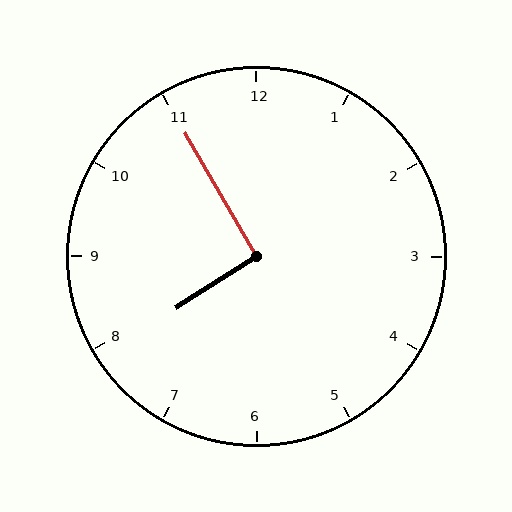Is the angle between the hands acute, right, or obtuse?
It is right.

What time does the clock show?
7:55.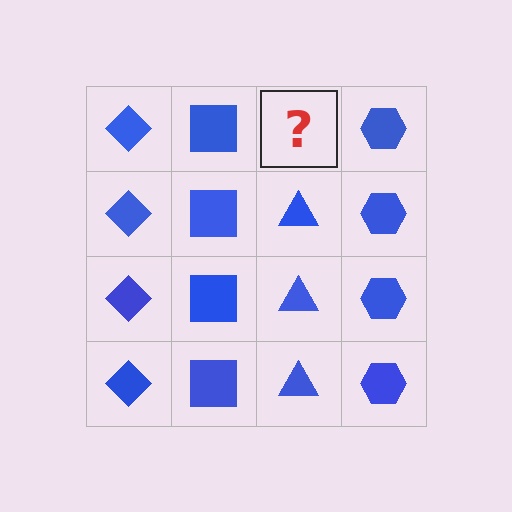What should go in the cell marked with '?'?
The missing cell should contain a blue triangle.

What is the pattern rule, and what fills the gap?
The rule is that each column has a consistent shape. The gap should be filled with a blue triangle.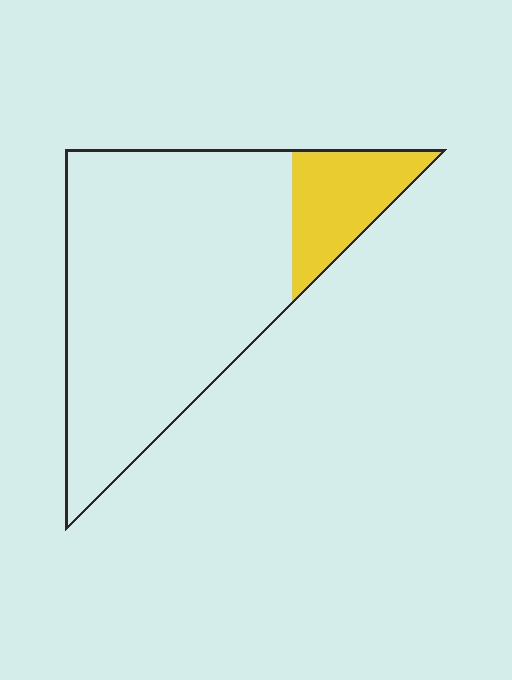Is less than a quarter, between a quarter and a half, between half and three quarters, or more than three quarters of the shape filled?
Less than a quarter.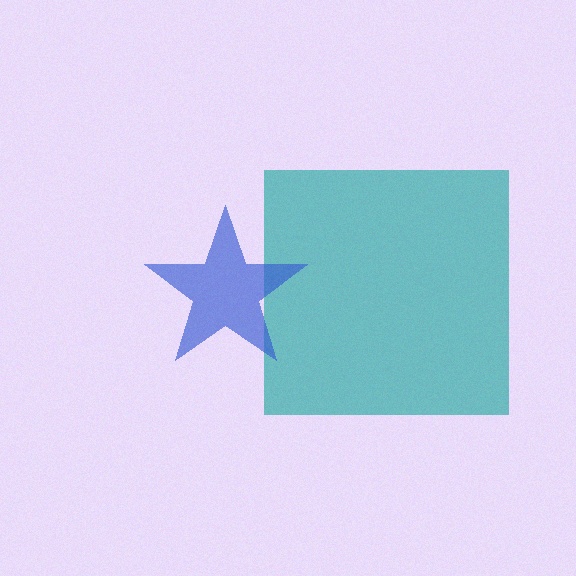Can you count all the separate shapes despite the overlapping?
Yes, there are 2 separate shapes.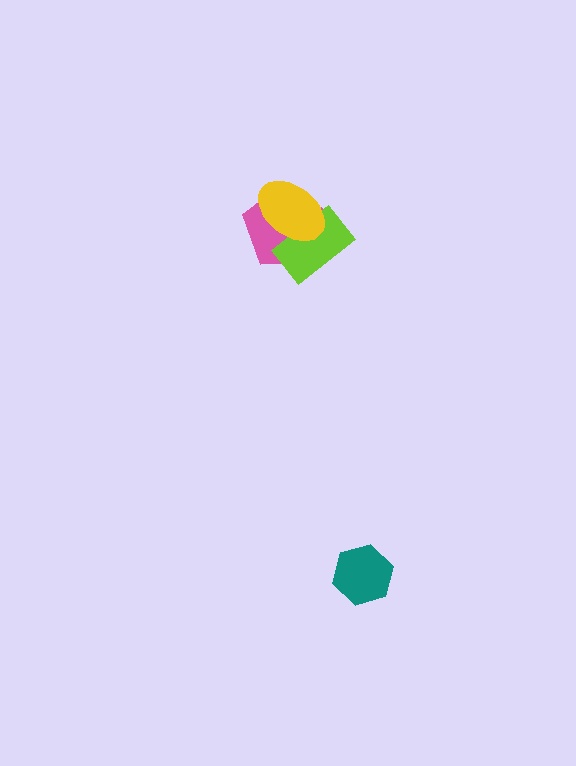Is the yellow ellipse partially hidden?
No, no other shape covers it.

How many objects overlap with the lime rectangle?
2 objects overlap with the lime rectangle.